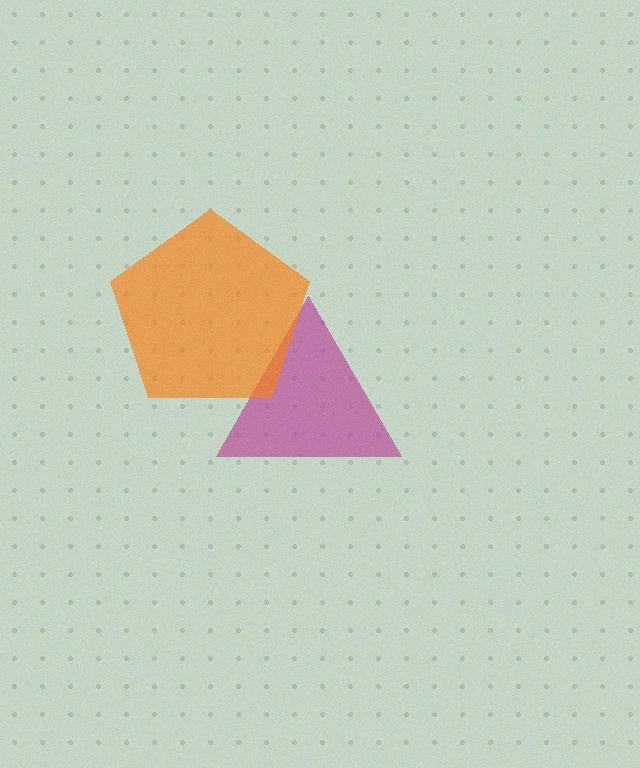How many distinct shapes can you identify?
There are 2 distinct shapes: a magenta triangle, an orange pentagon.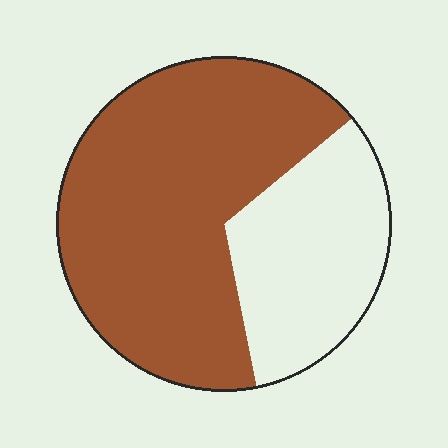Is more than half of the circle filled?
Yes.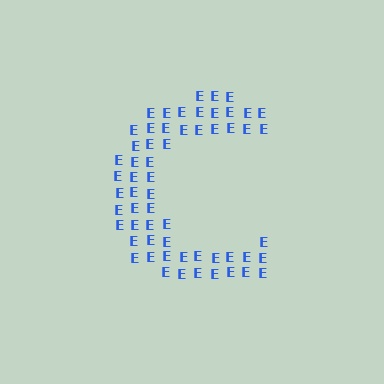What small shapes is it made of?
It is made of small letter E's.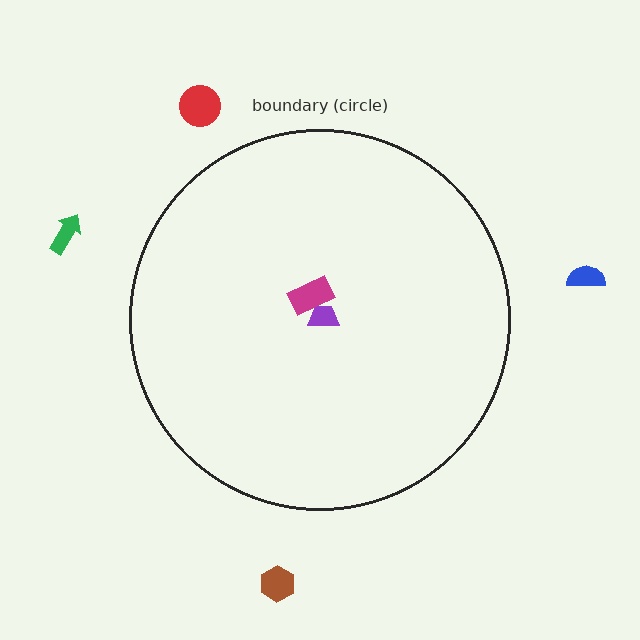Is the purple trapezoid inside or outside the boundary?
Inside.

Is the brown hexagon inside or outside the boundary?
Outside.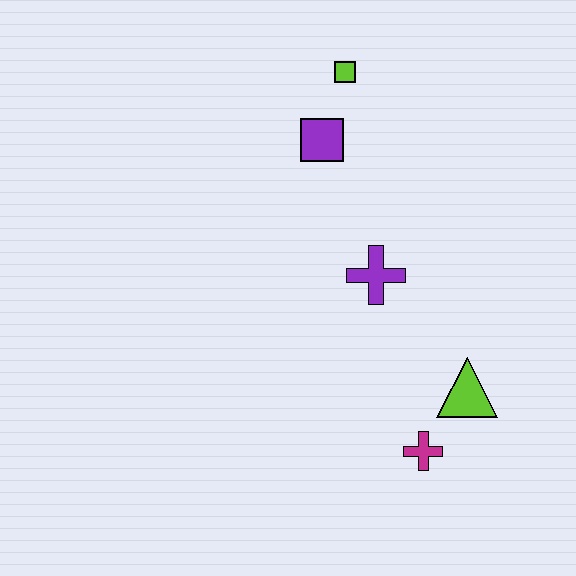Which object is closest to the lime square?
The purple square is closest to the lime square.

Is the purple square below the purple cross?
No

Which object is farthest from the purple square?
The magenta cross is farthest from the purple square.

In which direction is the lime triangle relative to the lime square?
The lime triangle is below the lime square.